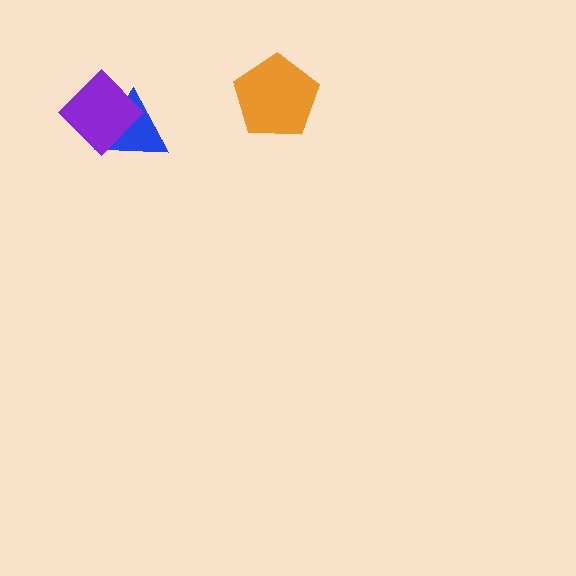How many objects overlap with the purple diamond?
1 object overlaps with the purple diamond.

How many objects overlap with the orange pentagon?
0 objects overlap with the orange pentagon.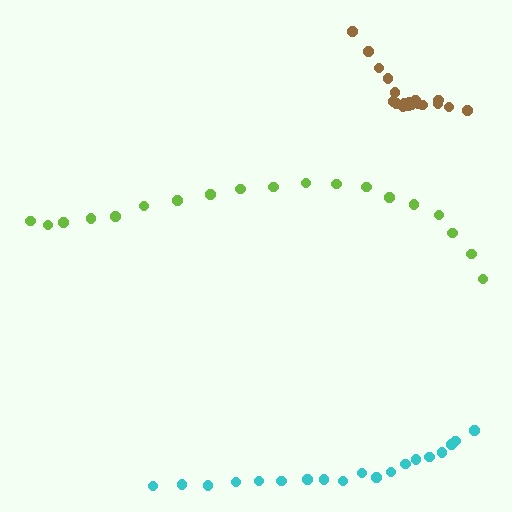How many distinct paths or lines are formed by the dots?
There are 3 distinct paths.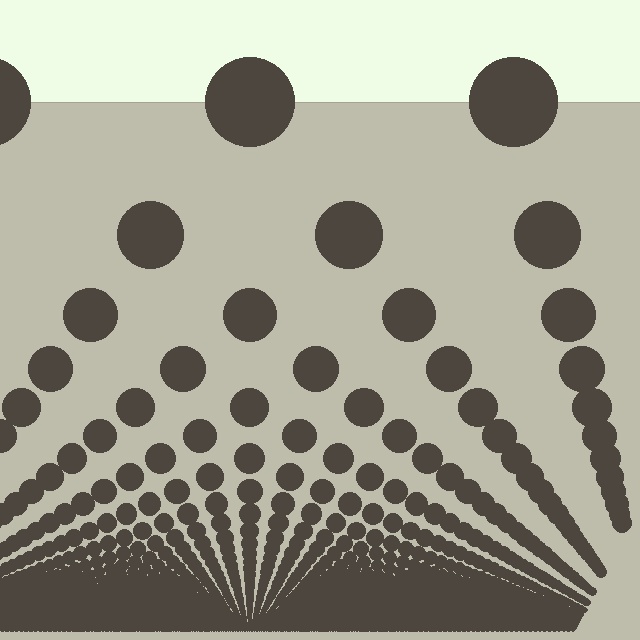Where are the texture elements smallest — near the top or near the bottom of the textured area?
Near the bottom.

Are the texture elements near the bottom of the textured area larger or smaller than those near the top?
Smaller. The gradient is inverted — elements near the bottom are smaller and denser.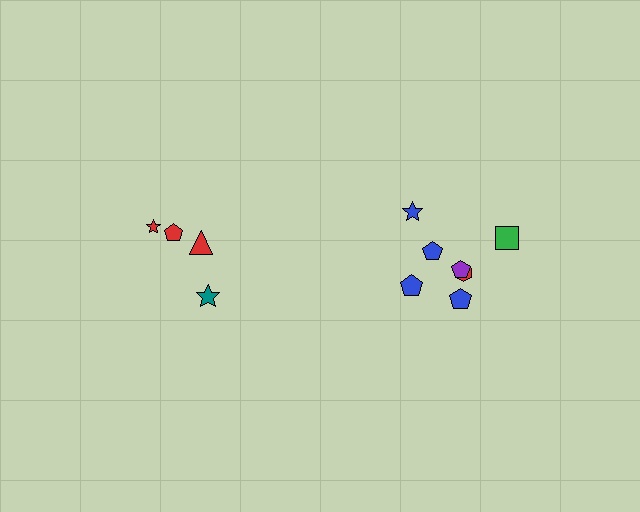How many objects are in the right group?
There are 7 objects.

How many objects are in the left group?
There are 4 objects.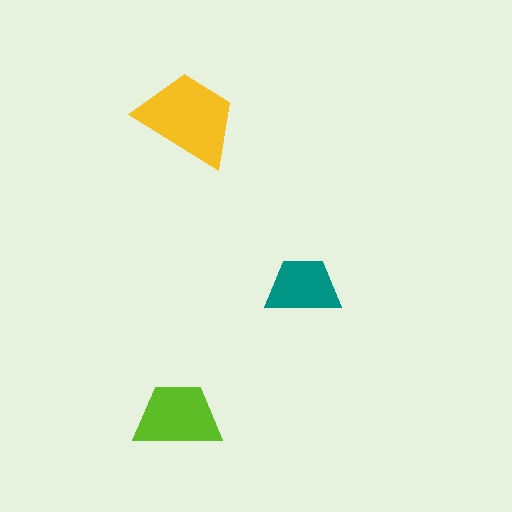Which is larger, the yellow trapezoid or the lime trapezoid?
The yellow one.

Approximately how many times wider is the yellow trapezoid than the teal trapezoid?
About 1.5 times wider.